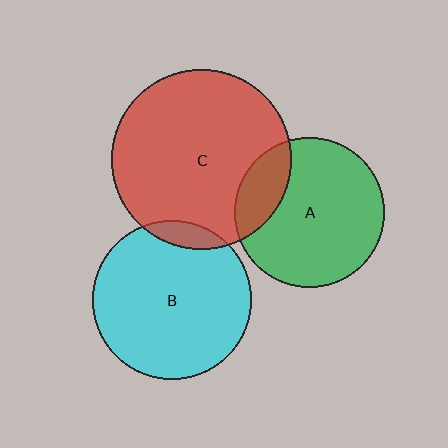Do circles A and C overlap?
Yes.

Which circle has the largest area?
Circle C (red).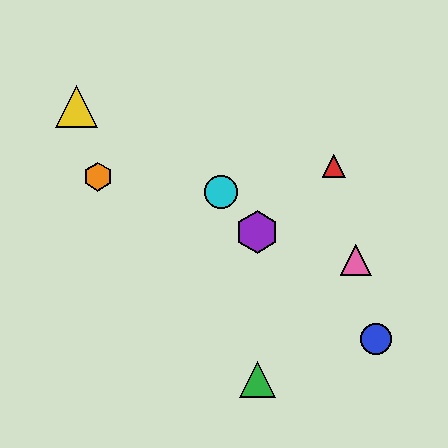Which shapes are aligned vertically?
The green triangle, the purple hexagon are aligned vertically.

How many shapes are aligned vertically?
2 shapes (the green triangle, the purple hexagon) are aligned vertically.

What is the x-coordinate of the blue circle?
The blue circle is at x≈376.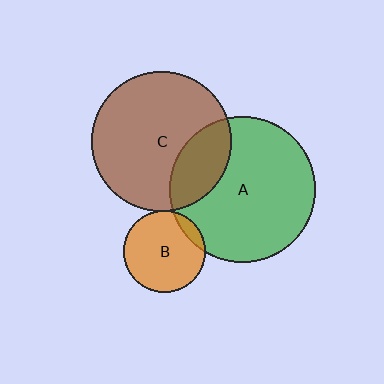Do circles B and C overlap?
Yes.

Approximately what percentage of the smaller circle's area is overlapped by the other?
Approximately 5%.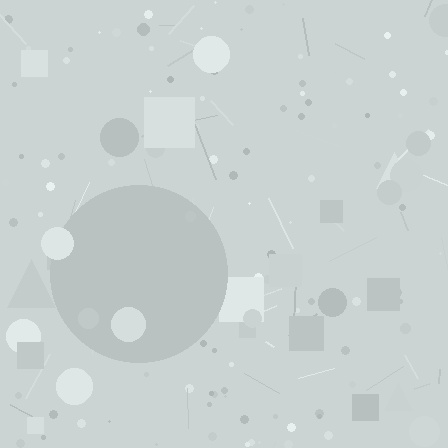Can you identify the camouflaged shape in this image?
The camouflaged shape is a circle.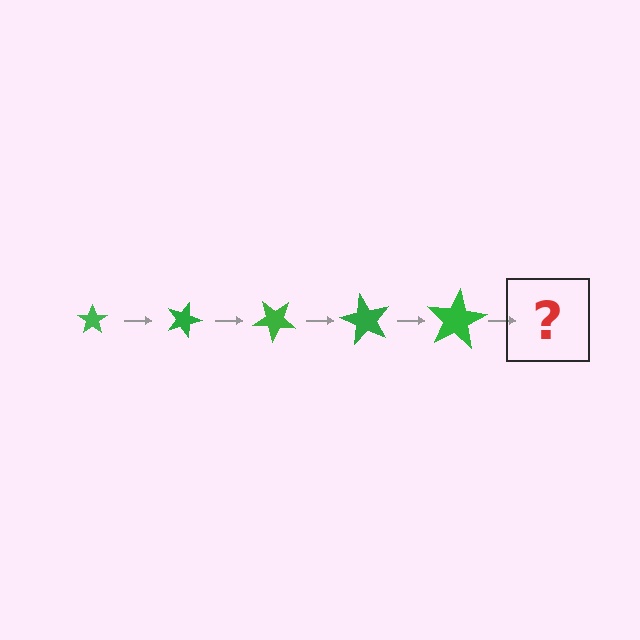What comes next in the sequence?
The next element should be a star, larger than the previous one and rotated 100 degrees from the start.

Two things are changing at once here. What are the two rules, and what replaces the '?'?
The two rules are that the star grows larger each step and it rotates 20 degrees each step. The '?' should be a star, larger than the previous one and rotated 100 degrees from the start.